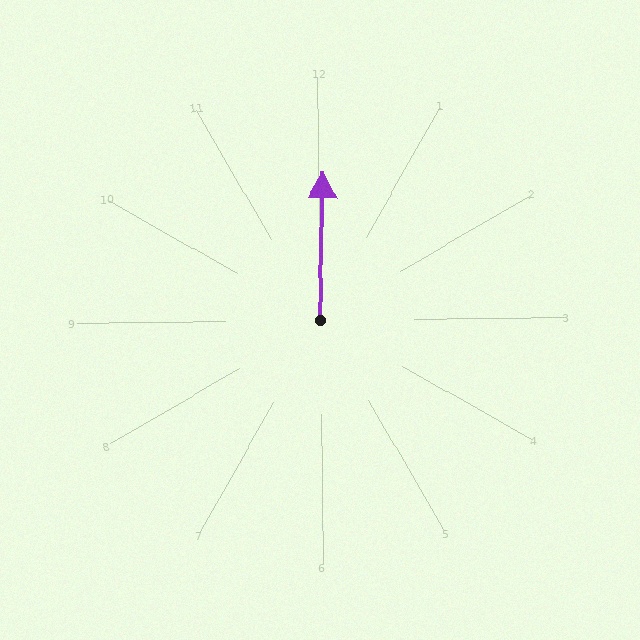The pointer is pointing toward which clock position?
Roughly 12 o'clock.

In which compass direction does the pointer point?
North.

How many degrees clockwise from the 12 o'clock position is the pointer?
Approximately 2 degrees.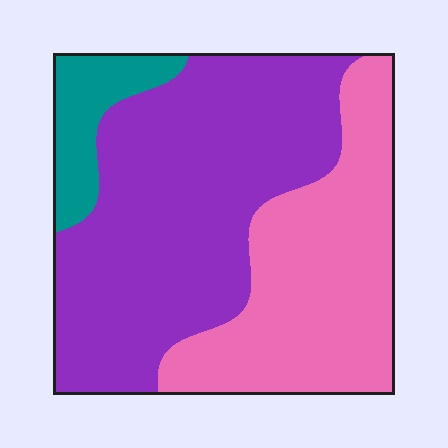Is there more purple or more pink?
Purple.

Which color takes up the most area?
Purple, at roughly 55%.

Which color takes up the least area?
Teal, at roughly 10%.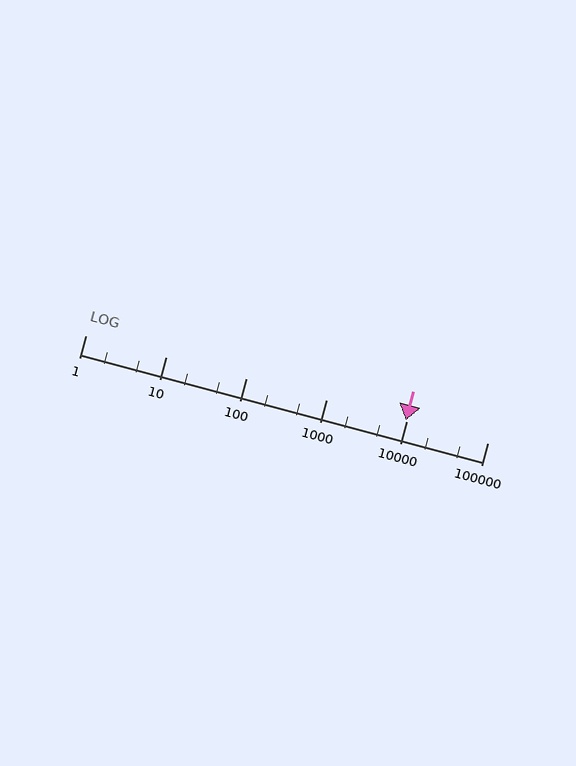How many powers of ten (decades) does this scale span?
The scale spans 5 decades, from 1 to 100000.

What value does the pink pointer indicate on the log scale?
The pointer indicates approximately 9700.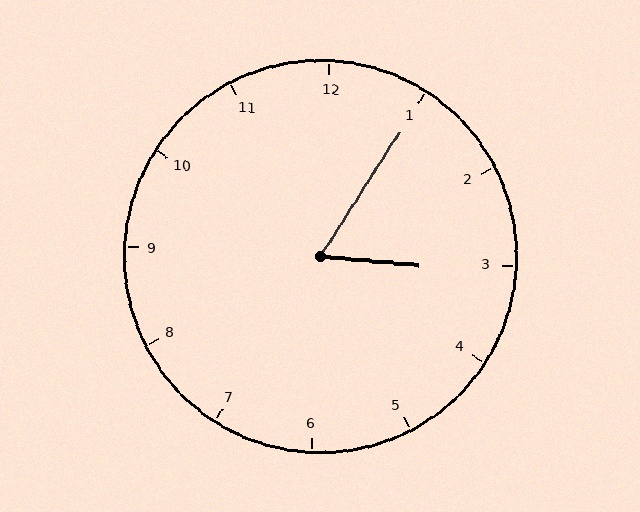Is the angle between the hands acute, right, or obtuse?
It is acute.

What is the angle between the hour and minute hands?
Approximately 62 degrees.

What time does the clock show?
3:05.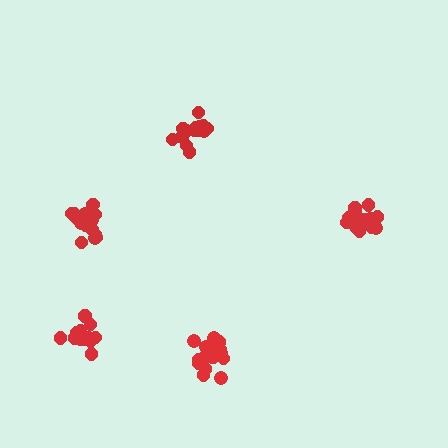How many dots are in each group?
Group 1: 19 dots, Group 2: 15 dots, Group 3: 19 dots, Group 4: 20 dots, Group 5: 15 dots (88 total).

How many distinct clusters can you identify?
There are 5 distinct clusters.